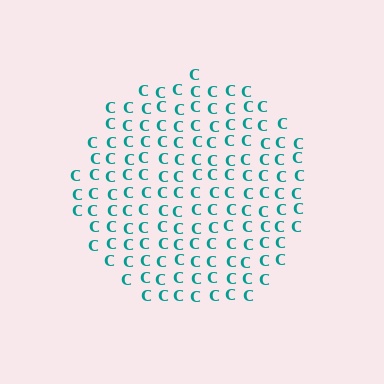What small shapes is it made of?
It is made of small letter C's.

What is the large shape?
The large shape is a circle.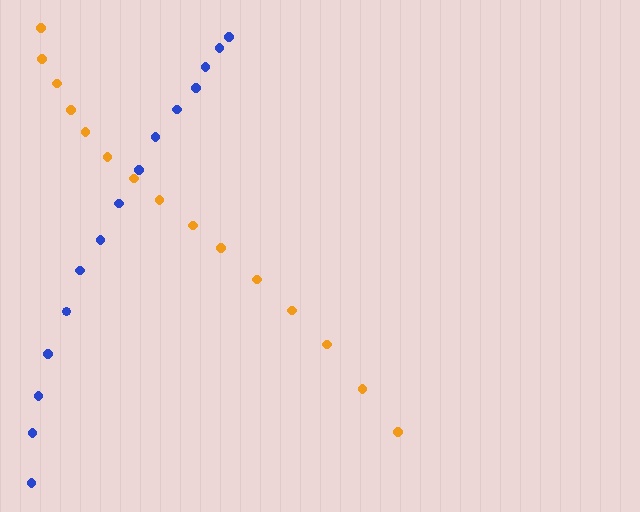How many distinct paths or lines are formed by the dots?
There are 2 distinct paths.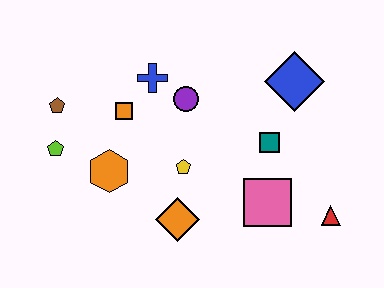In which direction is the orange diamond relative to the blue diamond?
The orange diamond is below the blue diamond.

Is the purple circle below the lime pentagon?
No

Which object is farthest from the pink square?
The brown pentagon is farthest from the pink square.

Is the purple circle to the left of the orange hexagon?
No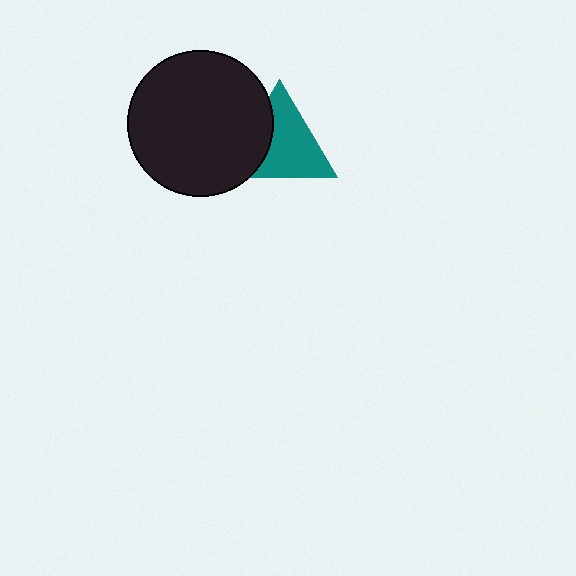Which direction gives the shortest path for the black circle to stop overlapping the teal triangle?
Moving left gives the shortest separation.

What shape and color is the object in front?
The object in front is a black circle.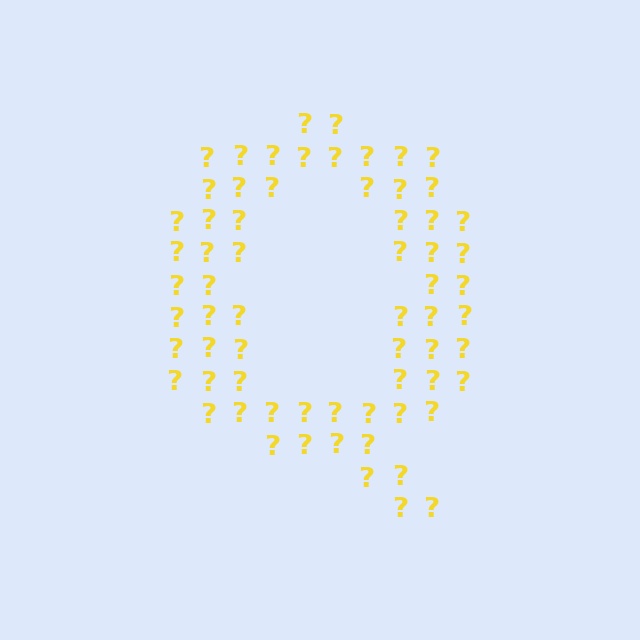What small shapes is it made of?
It is made of small question marks.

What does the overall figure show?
The overall figure shows the letter Q.